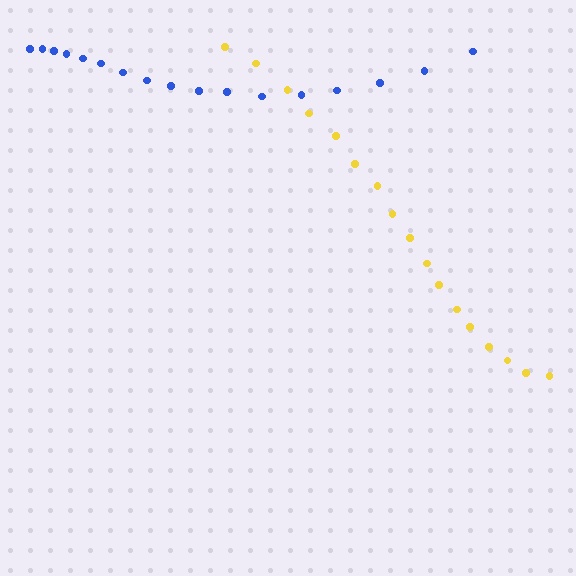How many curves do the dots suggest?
There are 2 distinct paths.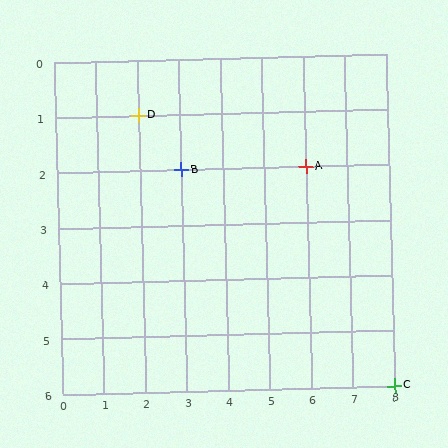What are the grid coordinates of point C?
Point C is at grid coordinates (8, 6).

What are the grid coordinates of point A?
Point A is at grid coordinates (6, 2).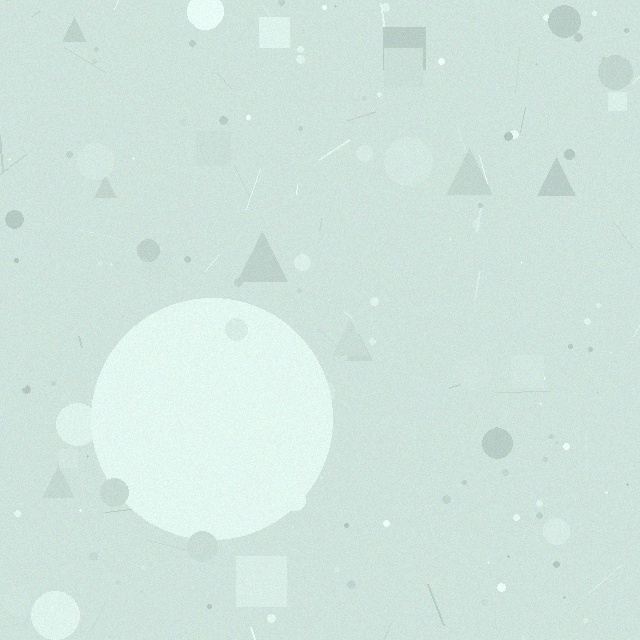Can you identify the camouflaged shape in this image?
The camouflaged shape is a circle.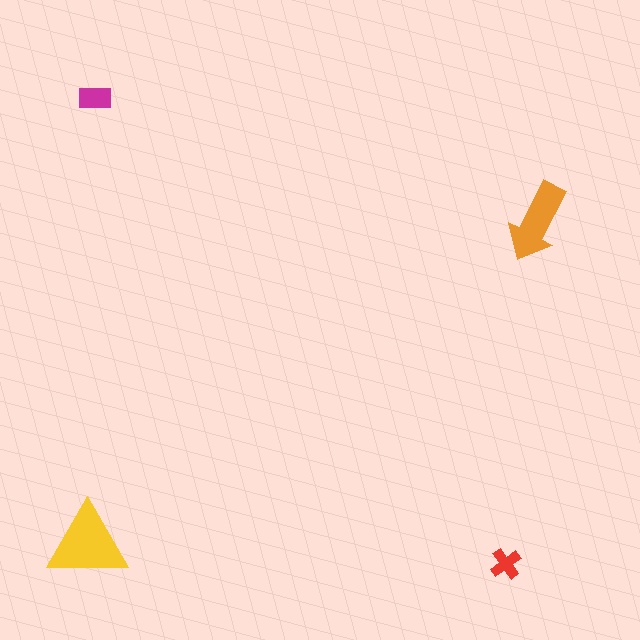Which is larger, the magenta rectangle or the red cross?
The magenta rectangle.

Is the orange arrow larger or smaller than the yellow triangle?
Smaller.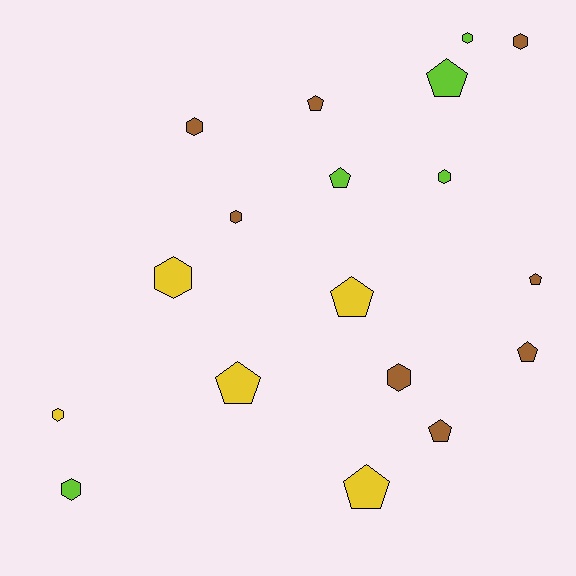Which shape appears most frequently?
Pentagon, with 9 objects.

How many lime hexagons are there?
There are 3 lime hexagons.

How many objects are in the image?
There are 18 objects.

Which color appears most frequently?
Brown, with 8 objects.